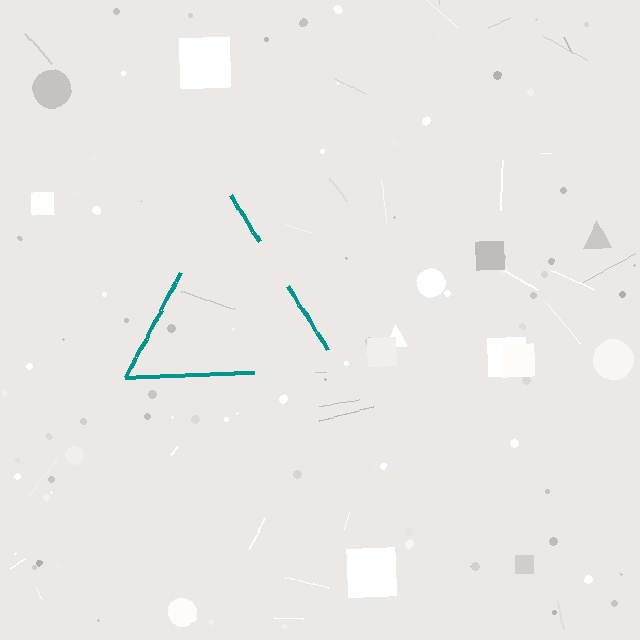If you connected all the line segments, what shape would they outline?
They would outline a triangle.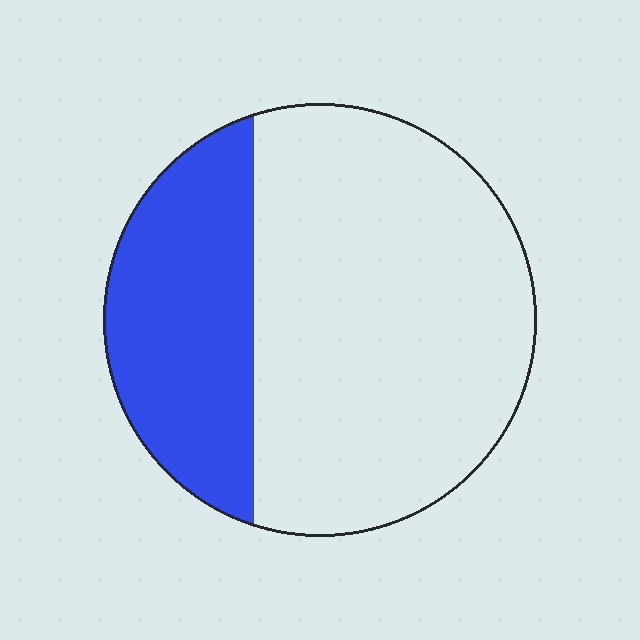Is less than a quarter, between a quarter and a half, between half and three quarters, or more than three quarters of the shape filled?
Between a quarter and a half.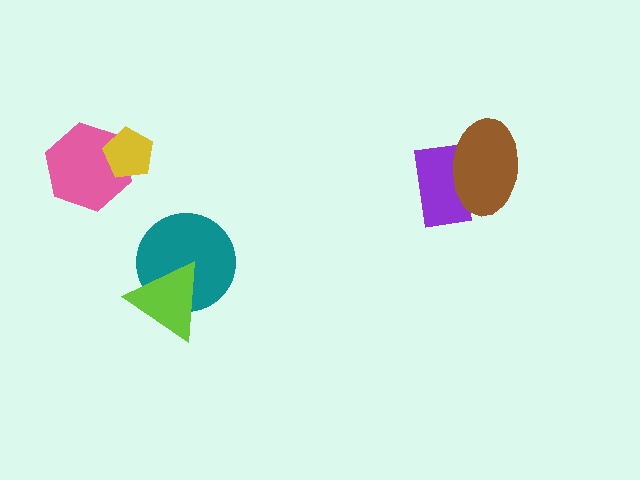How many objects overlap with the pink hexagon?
1 object overlaps with the pink hexagon.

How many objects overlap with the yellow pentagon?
1 object overlaps with the yellow pentagon.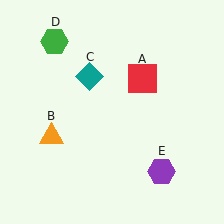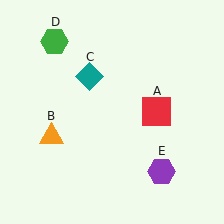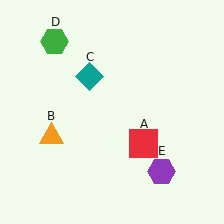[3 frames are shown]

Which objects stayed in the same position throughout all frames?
Orange triangle (object B) and teal diamond (object C) and green hexagon (object D) and purple hexagon (object E) remained stationary.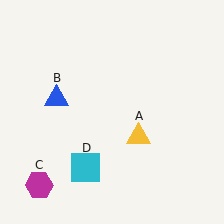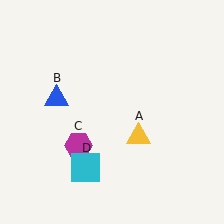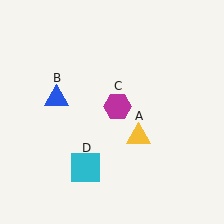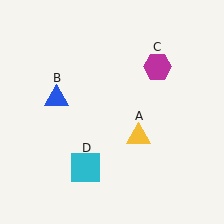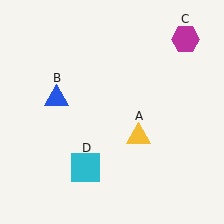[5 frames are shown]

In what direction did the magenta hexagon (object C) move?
The magenta hexagon (object C) moved up and to the right.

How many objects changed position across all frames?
1 object changed position: magenta hexagon (object C).